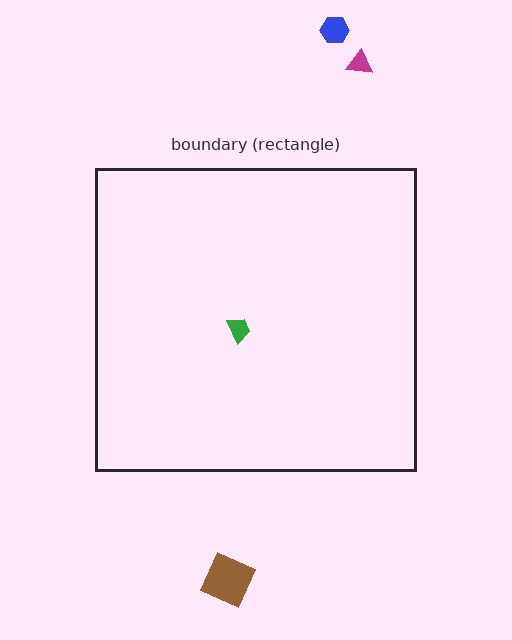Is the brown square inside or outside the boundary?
Outside.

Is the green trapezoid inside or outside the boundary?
Inside.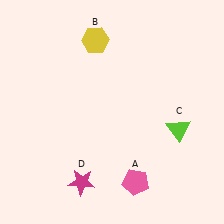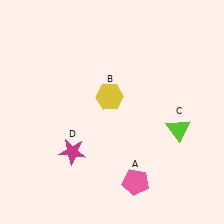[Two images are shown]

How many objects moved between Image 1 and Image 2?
2 objects moved between the two images.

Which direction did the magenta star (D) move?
The magenta star (D) moved up.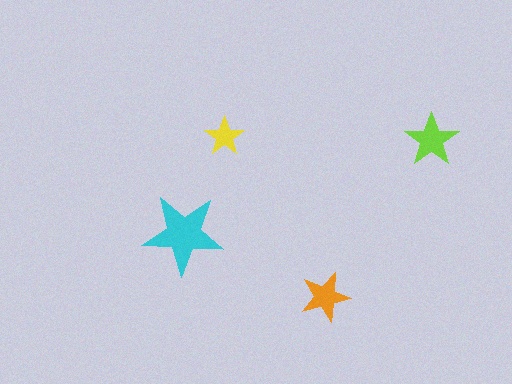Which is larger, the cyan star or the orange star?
The cyan one.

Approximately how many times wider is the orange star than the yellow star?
About 1.5 times wider.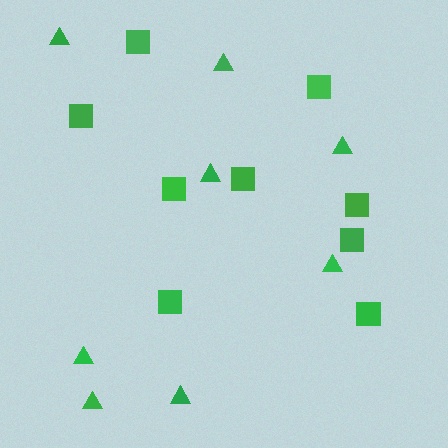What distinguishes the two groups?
There are 2 groups: one group of squares (9) and one group of triangles (8).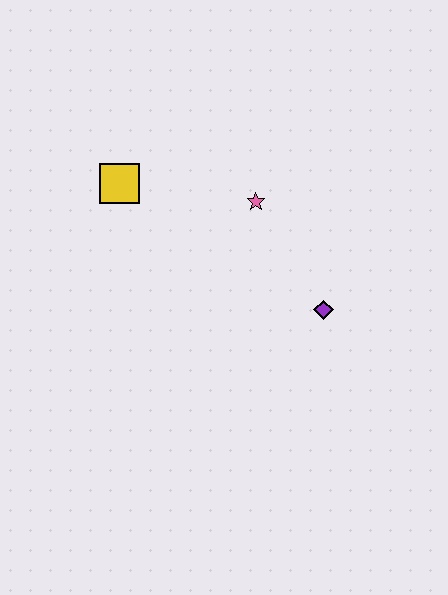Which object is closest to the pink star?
The purple diamond is closest to the pink star.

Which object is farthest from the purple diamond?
The yellow square is farthest from the purple diamond.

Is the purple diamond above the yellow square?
No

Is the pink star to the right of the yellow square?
Yes